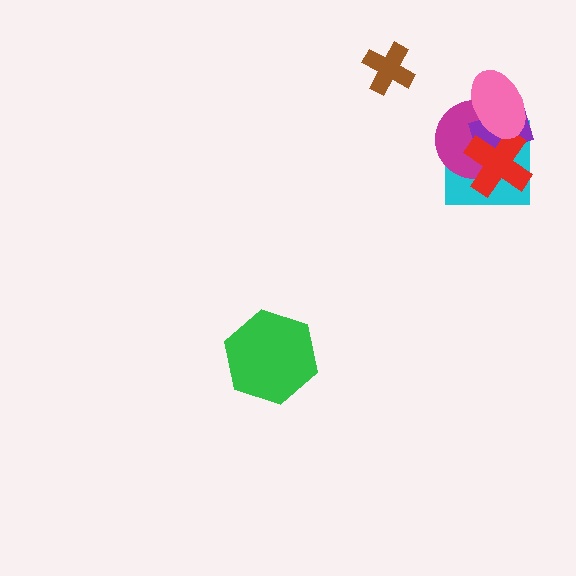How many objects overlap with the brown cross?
0 objects overlap with the brown cross.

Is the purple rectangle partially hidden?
Yes, it is partially covered by another shape.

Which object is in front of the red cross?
The pink ellipse is in front of the red cross.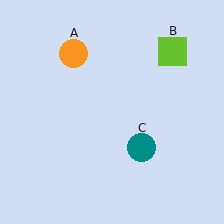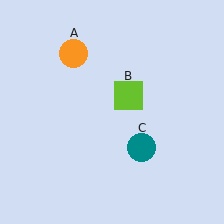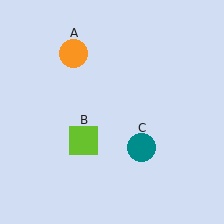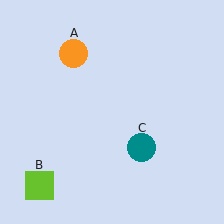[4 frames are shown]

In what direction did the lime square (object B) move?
The lime square (object B) moved down and to the left.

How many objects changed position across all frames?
1 object changed position: lime square (object B).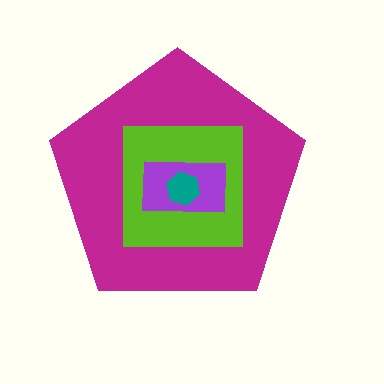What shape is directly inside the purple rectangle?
The teal hexagon.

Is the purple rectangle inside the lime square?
Yes.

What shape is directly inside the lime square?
The purple rectangle.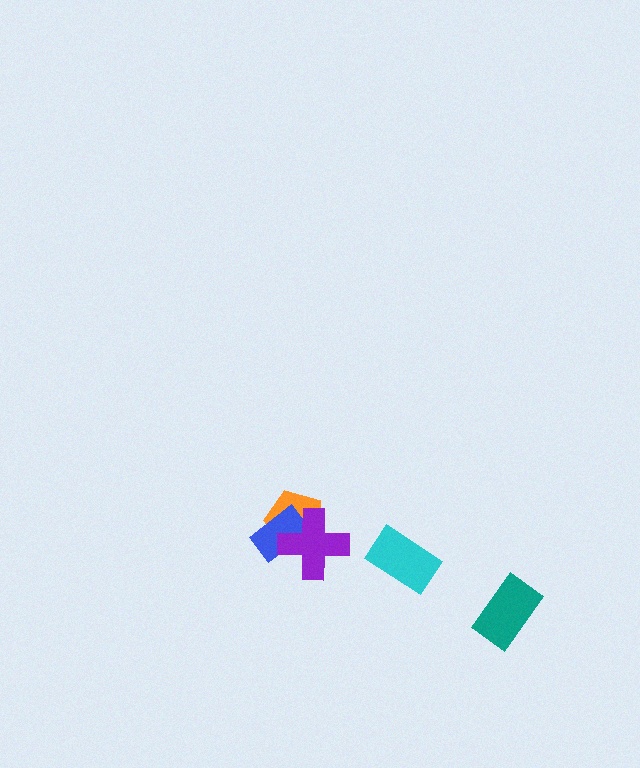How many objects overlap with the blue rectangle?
2 objects overlap with the blue rectangle.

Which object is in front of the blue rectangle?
The purple cross is in front of the blue rectangle.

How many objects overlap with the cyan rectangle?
0 objects overlap with the cyan rectangle.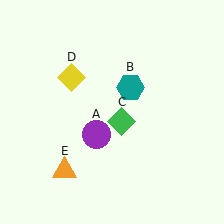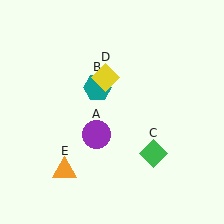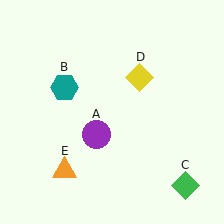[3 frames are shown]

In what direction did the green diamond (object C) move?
The green diamond (object C) moved down and to the right.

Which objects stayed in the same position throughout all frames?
Purple circle (object A) and orange triangle (object E) remained stationary.